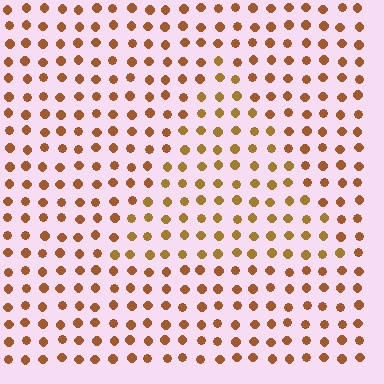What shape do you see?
I see a triangle.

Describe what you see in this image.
The image is filled with small brown elements in a uniform arrangement. A triangle-shaped region is visible where the elements are tinted to a slightly different hue, forming a subtle color boundary.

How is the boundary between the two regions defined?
The boundary is defined purely by a slight shift in hue (about 19 degrees). Spacing, size, and orientation are identical on both sides.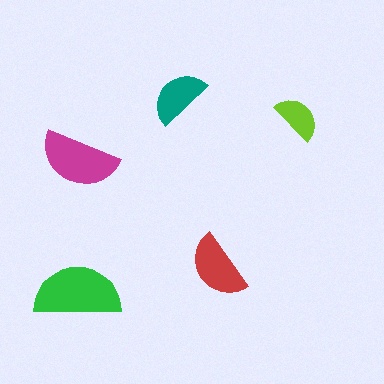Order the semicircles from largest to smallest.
the green one, the magenta one, the red one, the teal one, the lime one.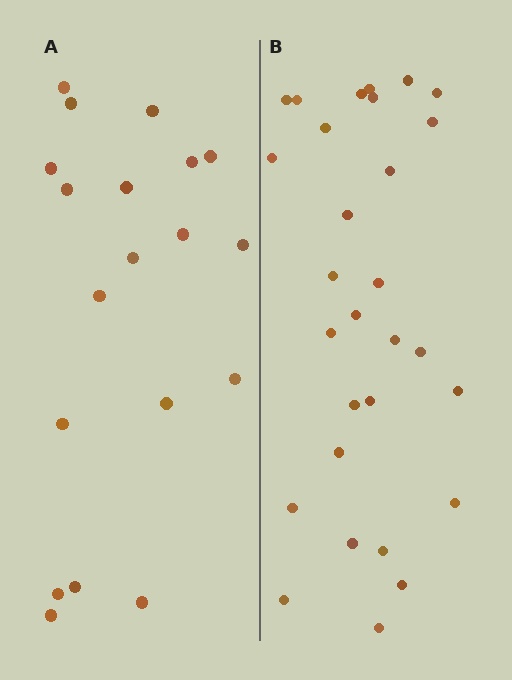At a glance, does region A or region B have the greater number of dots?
Region B (the right region) has more dots.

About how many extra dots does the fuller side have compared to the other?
Region B has roughly 10 or so more dots than region A.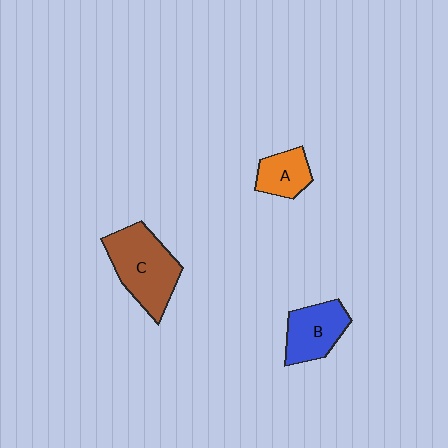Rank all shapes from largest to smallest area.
From largest to smallest: C (brown), B (blue), A (orange).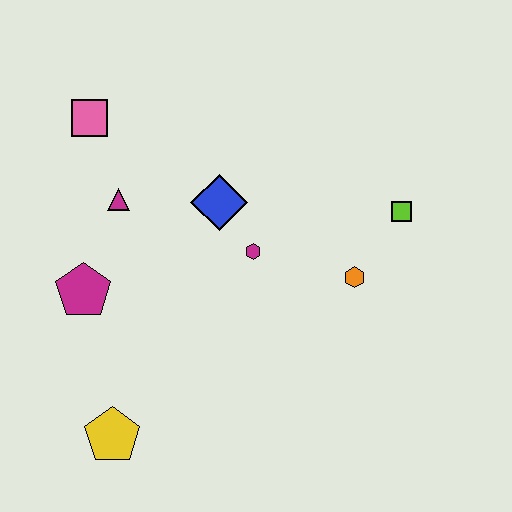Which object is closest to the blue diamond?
The magenta hexagon is closest to the blue diamond.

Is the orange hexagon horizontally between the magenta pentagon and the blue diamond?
No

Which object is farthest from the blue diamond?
The yellow pentagon is farthest from the blue diamond.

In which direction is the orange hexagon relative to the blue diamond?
The orange hexagon is to the right of the blue diamond.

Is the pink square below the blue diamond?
No